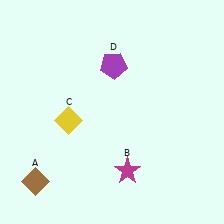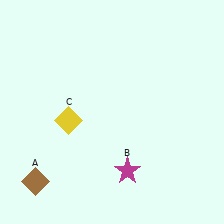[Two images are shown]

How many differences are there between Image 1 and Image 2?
There is 1 difference between the two images.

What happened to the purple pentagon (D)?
The purple pentagon (D) was removed in Image 2. It was in the top-right area of Image 1.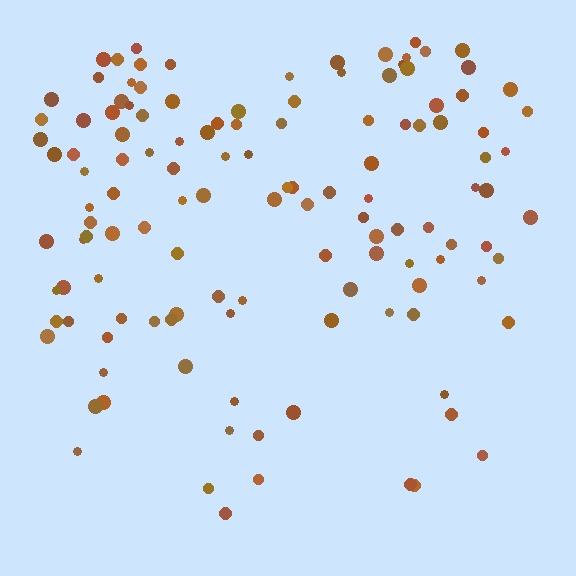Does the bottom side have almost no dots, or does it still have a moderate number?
Still a moderate number, just noticeably fewer than the top.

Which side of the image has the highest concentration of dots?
The top.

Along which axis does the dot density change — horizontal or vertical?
Vertical.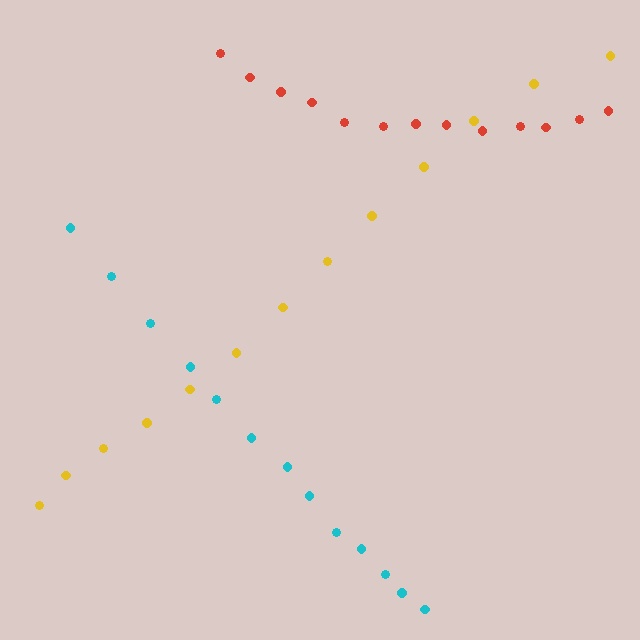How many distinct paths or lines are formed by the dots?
There are 3 distinct paths.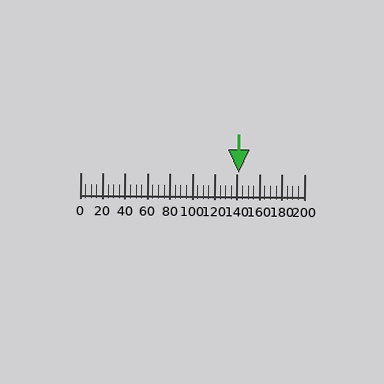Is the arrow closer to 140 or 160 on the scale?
The arrow is closer to 140.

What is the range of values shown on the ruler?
The ruler shows values from 0 to 200.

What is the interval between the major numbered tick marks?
The major tick marks are spaced 20 units apart.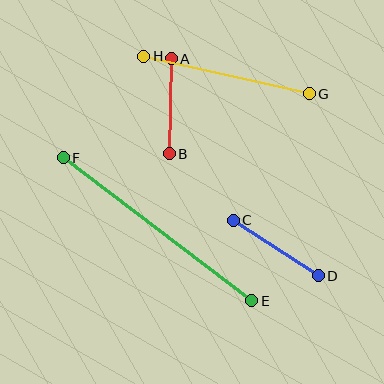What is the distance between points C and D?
The distance is approximately 101 pixels.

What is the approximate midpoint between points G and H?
The midpoint is at approximately (227, 75) pixels.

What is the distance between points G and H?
The distance is approximately 170 pixels.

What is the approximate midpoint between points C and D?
The midpoint is at approximately (276, 248) pixels.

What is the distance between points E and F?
The distance is approximately 237 pixels.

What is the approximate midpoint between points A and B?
The midpoint is at approximately (170, 106) pixels.